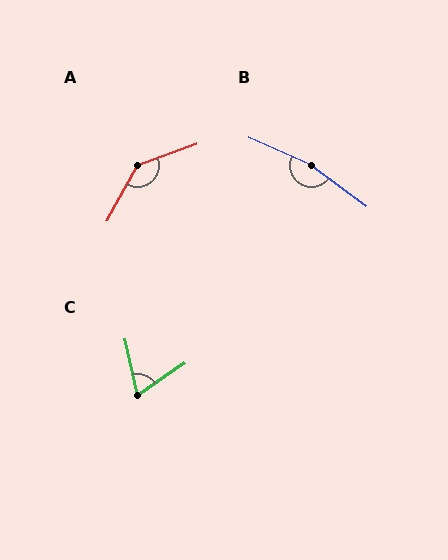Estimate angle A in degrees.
Approximately 138 degrees.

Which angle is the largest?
B, at approximately 167 degrees.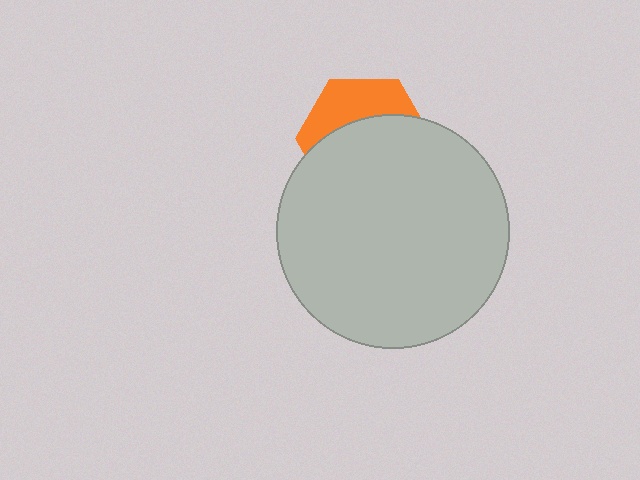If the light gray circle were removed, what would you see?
You would see the complete orange hexagon.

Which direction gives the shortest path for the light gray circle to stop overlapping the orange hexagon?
Moving down gives the shortest separation.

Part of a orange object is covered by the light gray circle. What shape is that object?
It is a hexagon.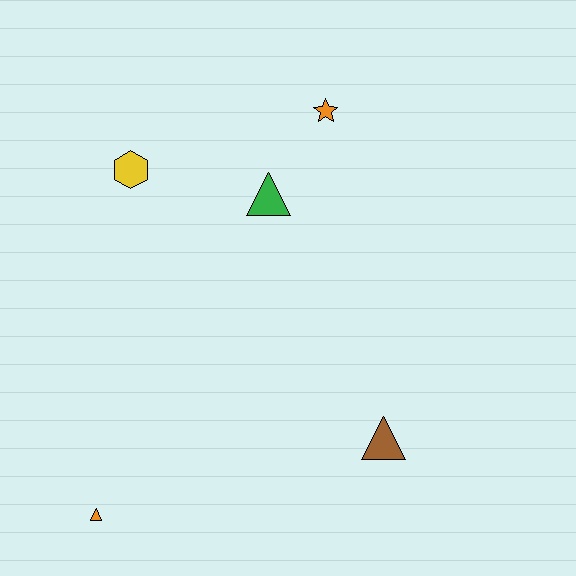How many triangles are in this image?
There are 3 triangles.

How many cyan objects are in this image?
There are no cyan objects.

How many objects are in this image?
There are 5 objects.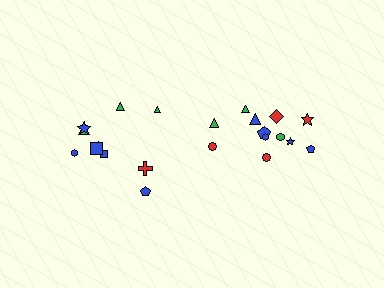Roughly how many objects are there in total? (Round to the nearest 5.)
Roughly 20 objects in total.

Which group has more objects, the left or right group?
The right group.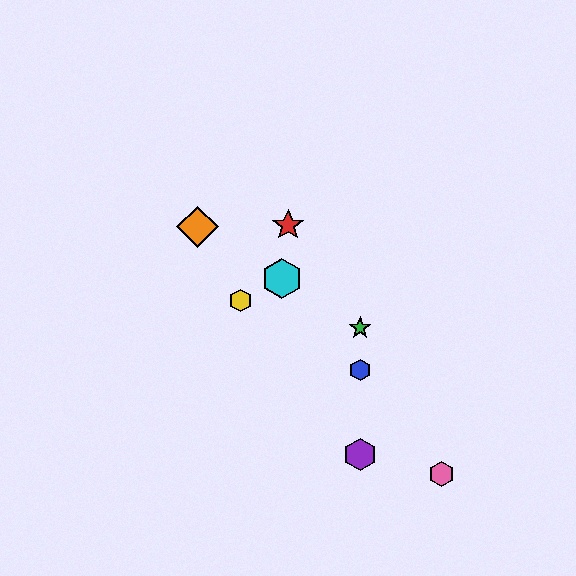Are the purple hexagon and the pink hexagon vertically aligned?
No, the purple hexagon is at x≈360 and the pink hexagon is at x≈441.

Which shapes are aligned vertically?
The blue hexagon, the green star, the purple hexagon are aligned vertically.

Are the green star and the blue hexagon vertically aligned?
Yes, both are at x≈360.